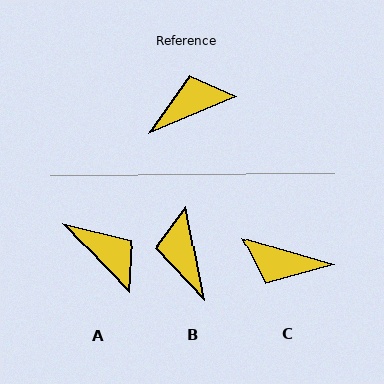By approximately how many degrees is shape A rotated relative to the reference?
Approximately 68 degrees clockwise.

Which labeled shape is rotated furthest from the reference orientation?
C, about 141 degrees away.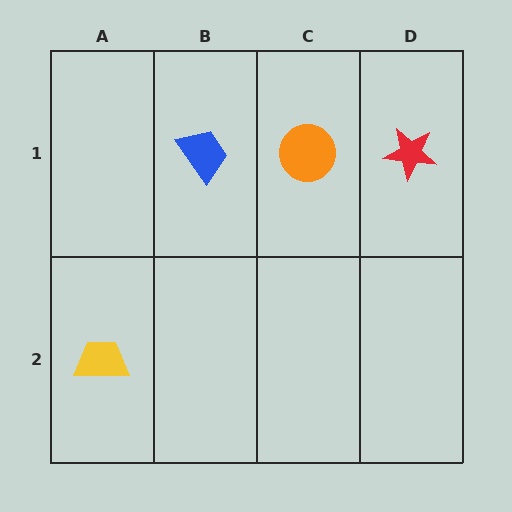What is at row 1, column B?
A blue trapezoid.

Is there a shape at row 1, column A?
No, that cell is empty.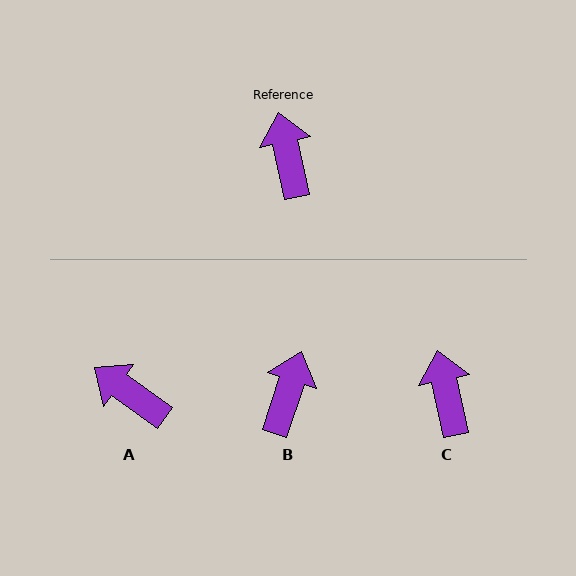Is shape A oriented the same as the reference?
No, it is off by about 43 degrees.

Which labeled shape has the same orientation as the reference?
C.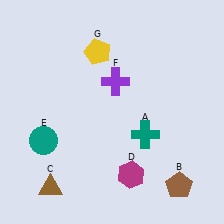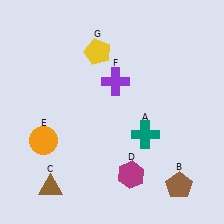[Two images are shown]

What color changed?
The circle (E) changed from teal in Image 1 to orange in Image 2.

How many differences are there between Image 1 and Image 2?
There is 1 difference between the two images.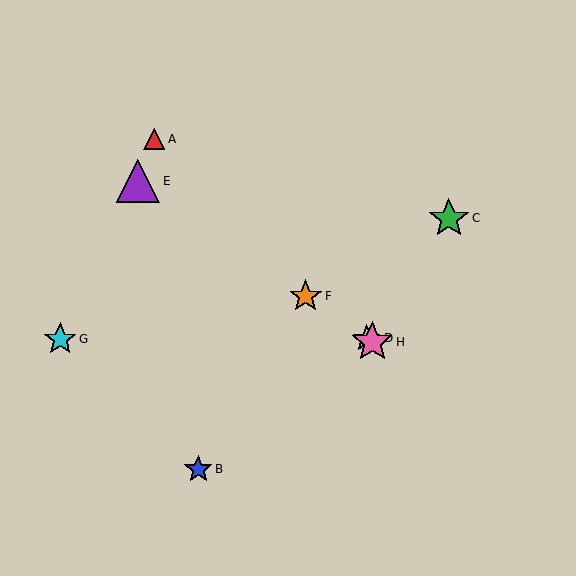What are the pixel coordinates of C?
Object C is at (449, 219).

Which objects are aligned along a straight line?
Objects D, E, F, H are aligned along a straight line.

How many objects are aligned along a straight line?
4 objects (D, E, F, H) are aligned along a straight line.